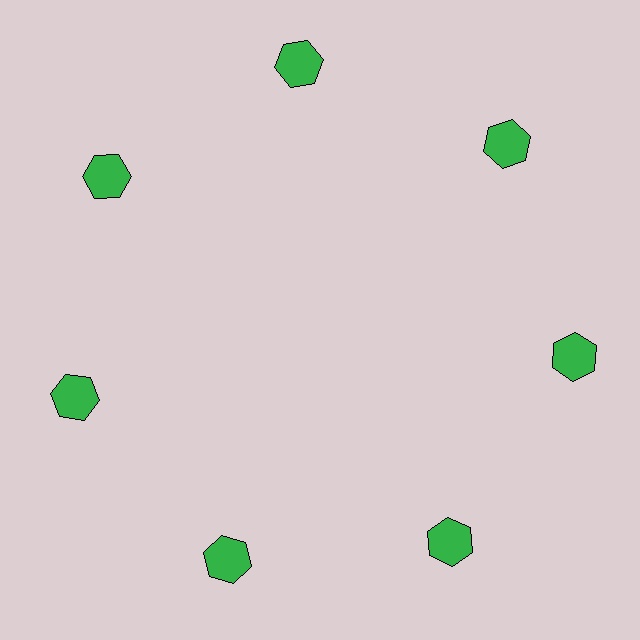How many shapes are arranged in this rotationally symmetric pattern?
There are 7 shapes, arranged in 7 groups of 1.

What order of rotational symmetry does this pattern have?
This pattern has 7-fold rotational symmetry.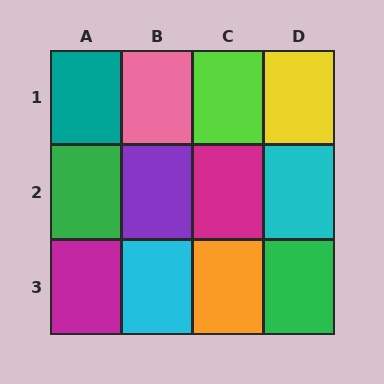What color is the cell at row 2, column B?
Purple.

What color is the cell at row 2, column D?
Cyan.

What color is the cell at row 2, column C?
Magenta.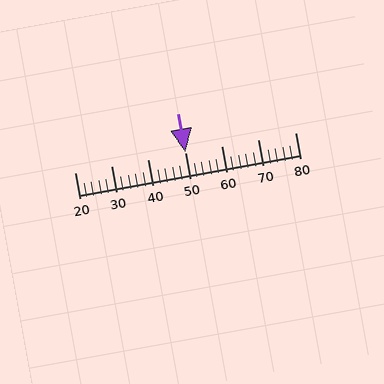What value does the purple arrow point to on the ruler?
The purple arrow points to approximately 50.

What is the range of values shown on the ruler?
The ruler shows values from 20 to 80.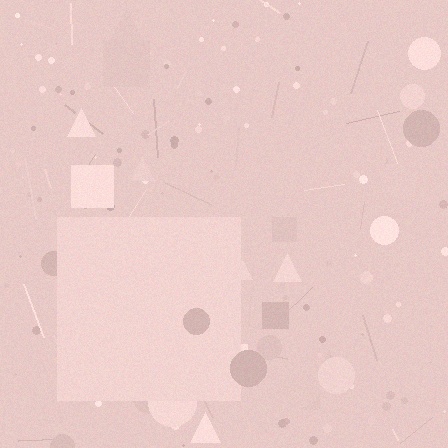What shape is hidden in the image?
A square is hidden in the image.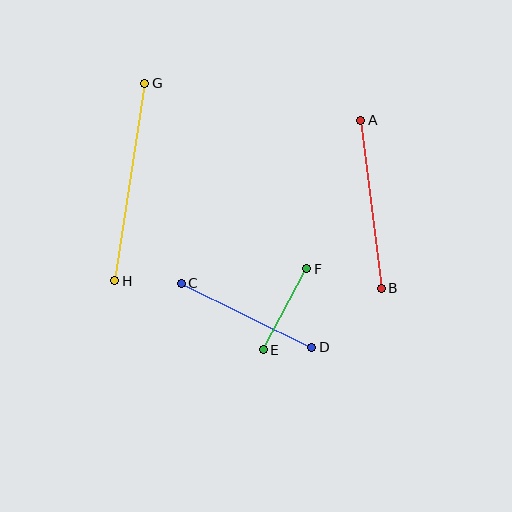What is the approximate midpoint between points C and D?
The midpoint is at approximately (246, 315) pixels.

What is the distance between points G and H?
The distance is approximately 200 pixels.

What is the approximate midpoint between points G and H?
The midpoint is at approximately (130, 182) pixels.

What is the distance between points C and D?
The distance is approximately 146 pixels.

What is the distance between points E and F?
The distance is approximately 92 pixels.